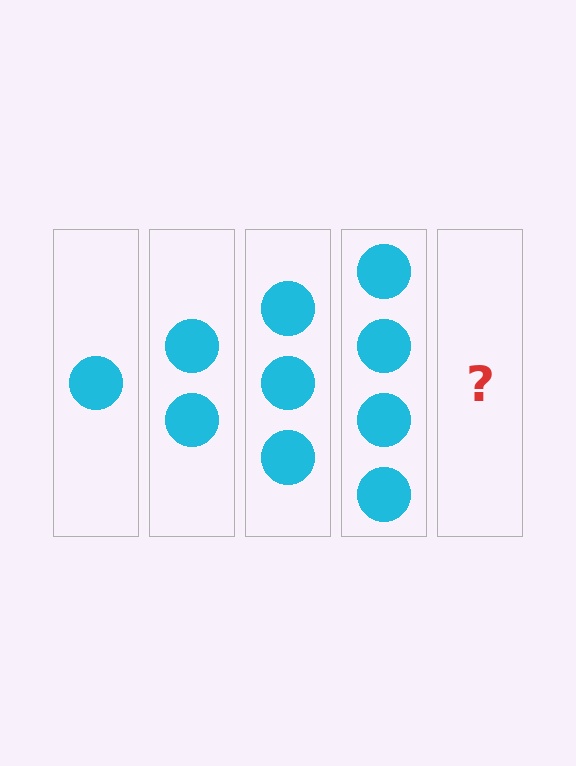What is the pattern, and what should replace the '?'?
The pattern is that each step adds one more circle. The '?' should be 5 circles.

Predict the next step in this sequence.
The next step is 5 circles.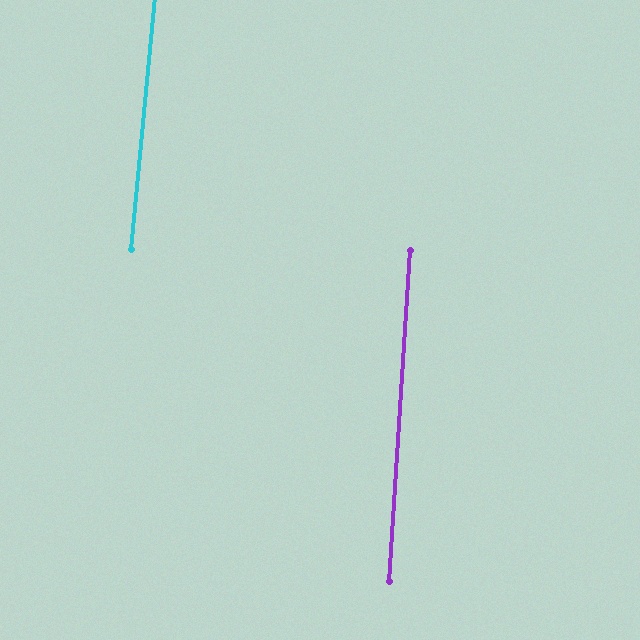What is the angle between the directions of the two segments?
Approximately 2 degrees.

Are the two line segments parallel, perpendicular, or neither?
Parallel — their directions differ by only 1.6°.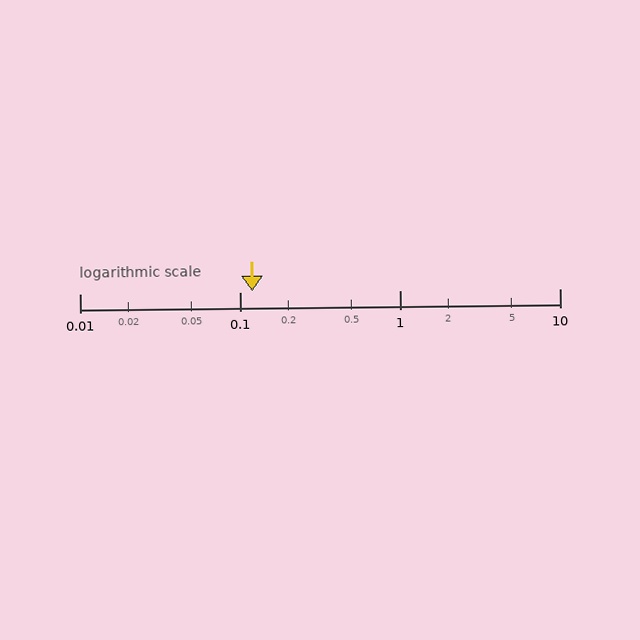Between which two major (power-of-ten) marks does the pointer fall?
The pointer is between 0.1 and 1.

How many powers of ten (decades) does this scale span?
The scale spans 3 decades, from 0.01 to 10.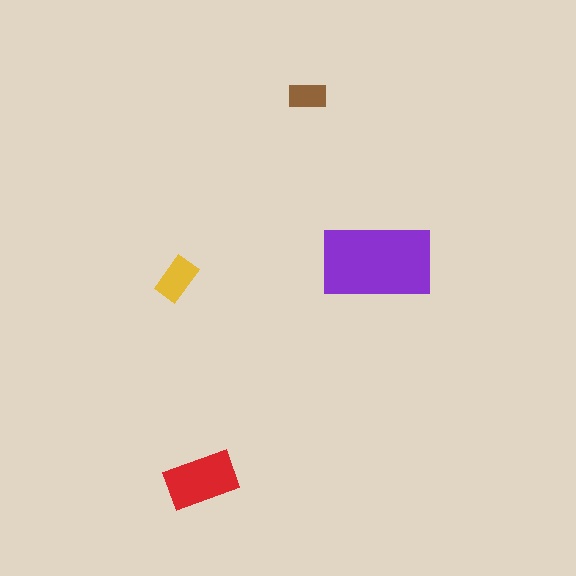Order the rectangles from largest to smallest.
the purple one, the red one, the yellow one, the brown one.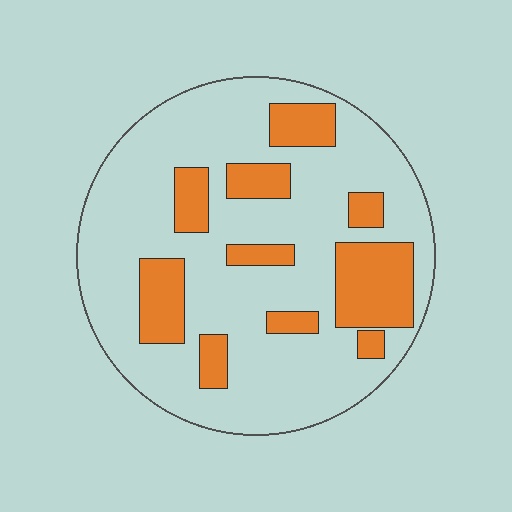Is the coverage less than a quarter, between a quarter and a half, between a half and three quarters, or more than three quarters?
Less than a quarter.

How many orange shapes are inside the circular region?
10.